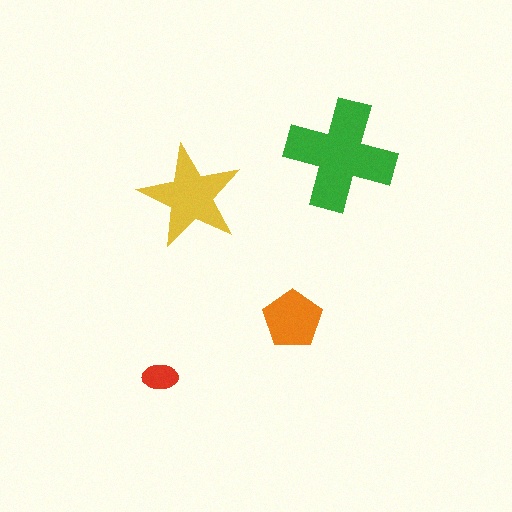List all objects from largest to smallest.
The green cross, the yellow star, the orange pentagon, the red ellipse.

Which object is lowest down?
The red ellipse is bottommost.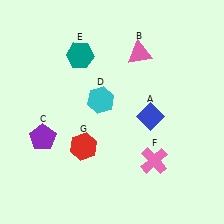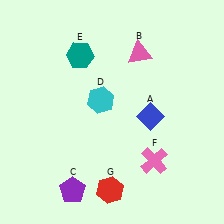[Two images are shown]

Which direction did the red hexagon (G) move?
The red hexagon (G) moved down.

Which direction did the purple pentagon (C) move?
The purple pentagon (C) moved down.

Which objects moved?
The objects that moved are: the purple pentagon (C), the red hexagon (G).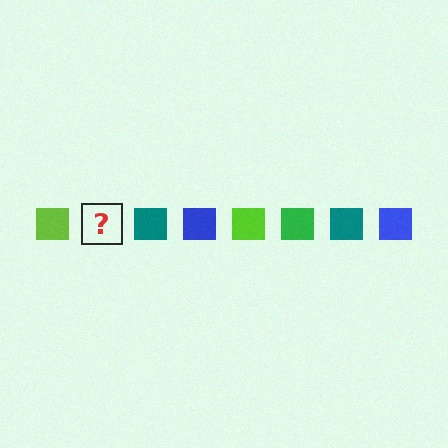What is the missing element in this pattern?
The missing element is a green square.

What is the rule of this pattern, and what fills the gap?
The rule is that the pattern cycles through lime, green, teal, blue squares. The gap should be filled with a green square.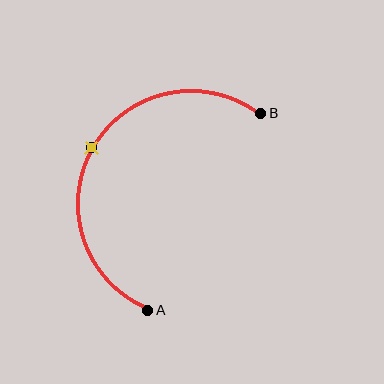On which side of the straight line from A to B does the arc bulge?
The arc bulges to the left of the straight line connecting A and B.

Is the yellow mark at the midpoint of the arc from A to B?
Yes. The yellow mark lies on the arc at equal arc-length from both A and B — it is the arc midpoint.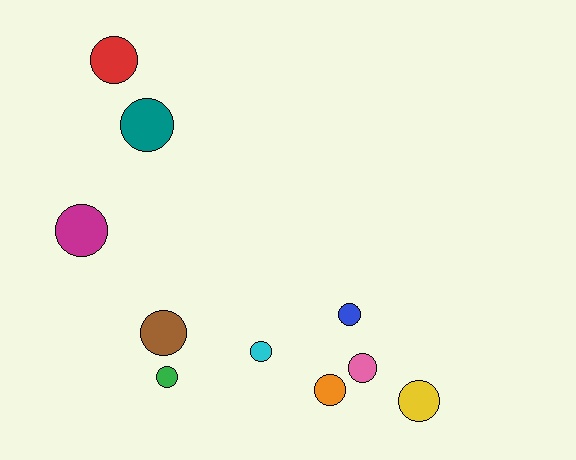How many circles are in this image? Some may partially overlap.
There are 10 circles.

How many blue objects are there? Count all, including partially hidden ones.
There is 1 blue object.